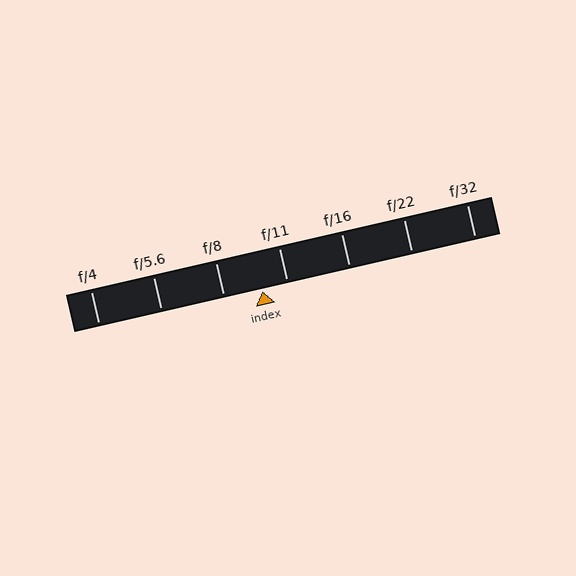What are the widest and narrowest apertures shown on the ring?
The widest aperture shown is f/4 and the narrowest is f/32.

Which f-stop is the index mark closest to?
The index mark is closest to f/11.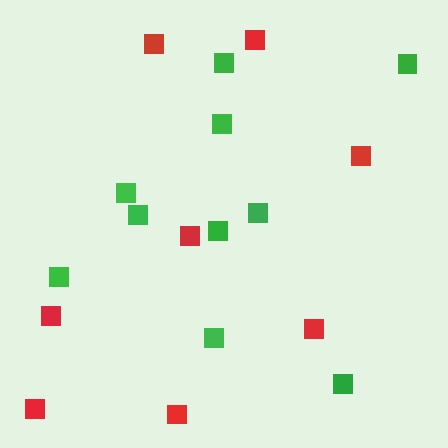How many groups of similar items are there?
There are 2 groups: one group of red squares (8) and one group of green squares (10).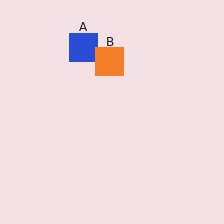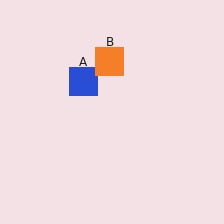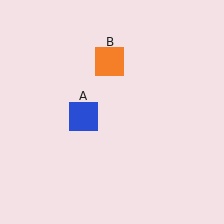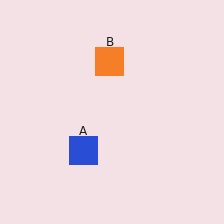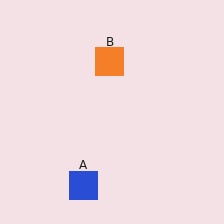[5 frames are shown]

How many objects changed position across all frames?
1 object changed position: blue square (object A).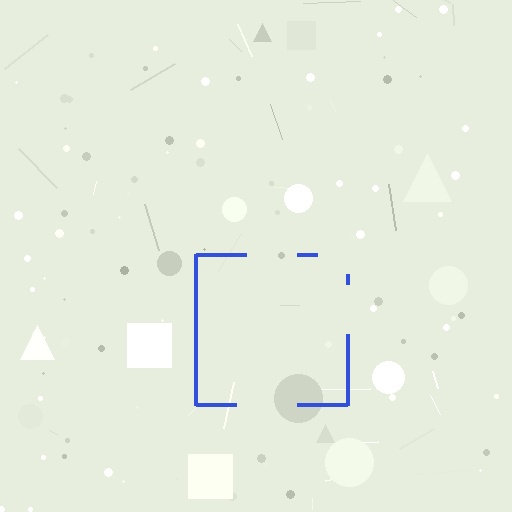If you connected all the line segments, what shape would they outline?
They would outline a square.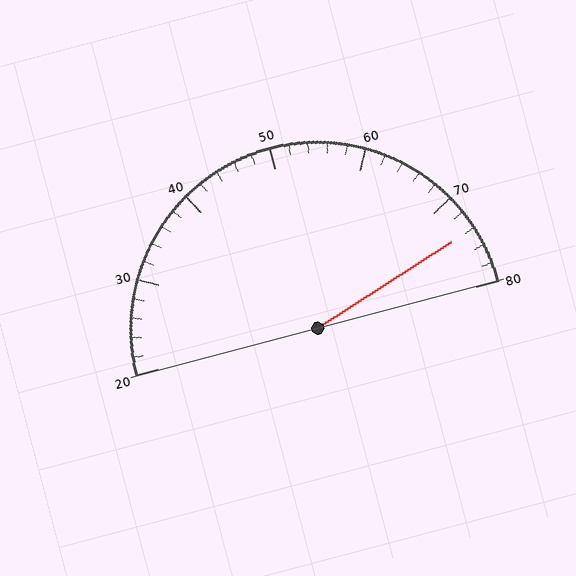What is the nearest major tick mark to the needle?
The nearest major tick mark is 70.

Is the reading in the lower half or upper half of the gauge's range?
The reading is in the upper half of the range (20 to 80).